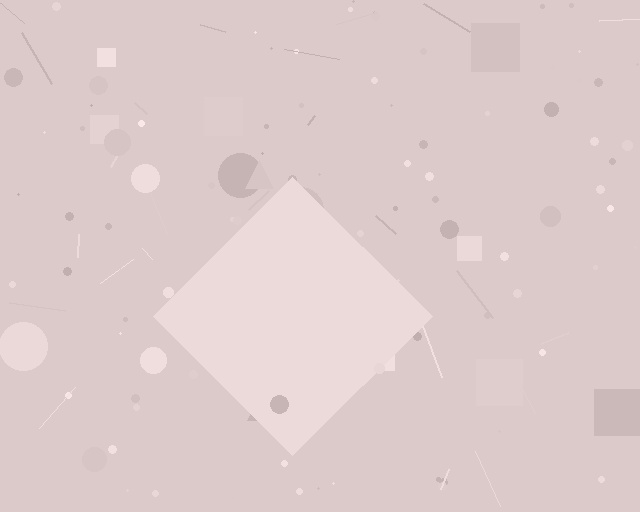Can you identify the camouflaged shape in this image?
The camouflaged shape is a diamond.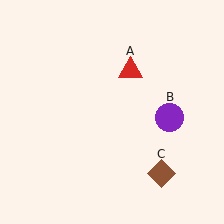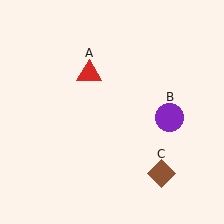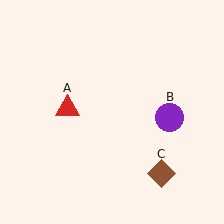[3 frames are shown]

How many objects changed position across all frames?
1 object changed position: red triangle (object A).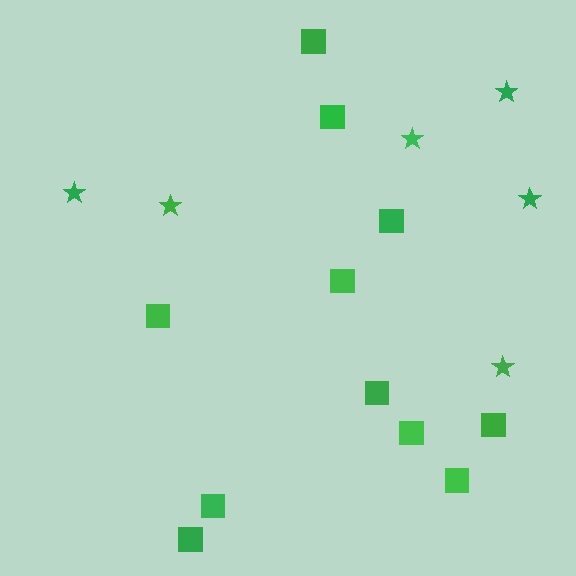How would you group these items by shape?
There are 2 groups: one group of squares (11) and one group of stars (6).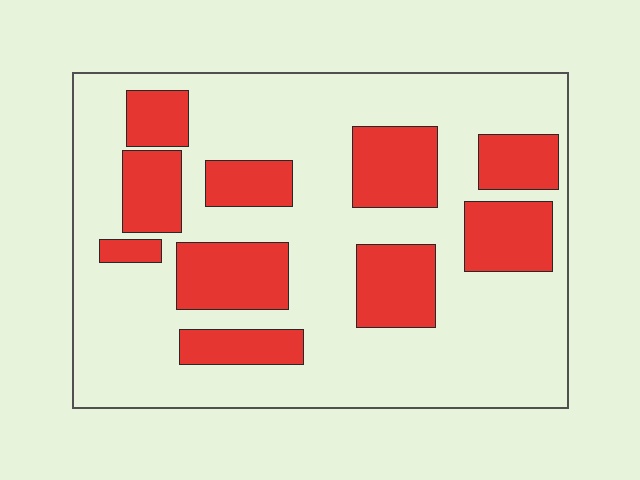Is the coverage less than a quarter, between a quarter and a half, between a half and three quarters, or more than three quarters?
Between a quarter and a half.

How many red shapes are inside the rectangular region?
10.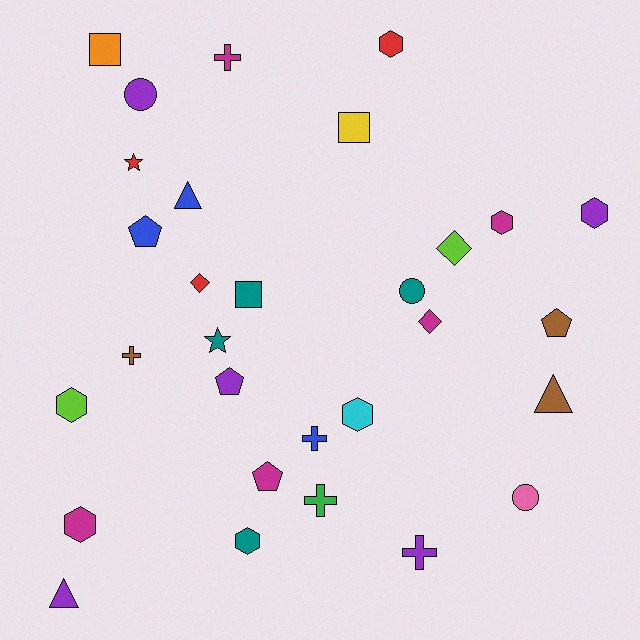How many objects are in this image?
There are 30 objects.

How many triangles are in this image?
There are 3 triangles.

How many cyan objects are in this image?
There is 1 cyan object.